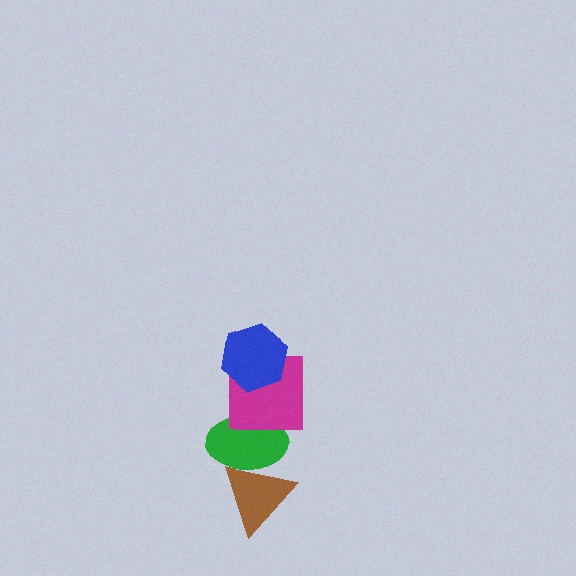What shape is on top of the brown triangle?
The green ellipse is on top of the brown triangle.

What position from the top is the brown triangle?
The brown triangle is 4th from the top.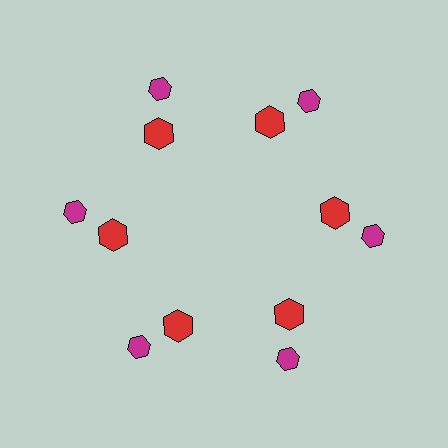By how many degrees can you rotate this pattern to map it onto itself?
The pattern maps onto itself every 60 degrees of rotation.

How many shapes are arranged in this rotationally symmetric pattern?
There are 12 shapes, arranged in 6 groups of 2.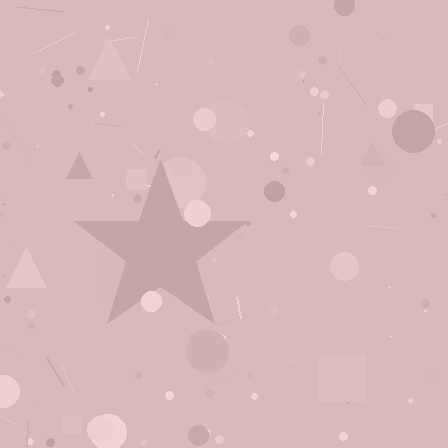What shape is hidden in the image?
A star is hidden in the image.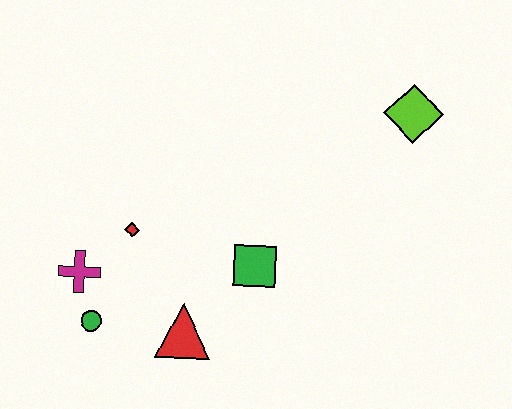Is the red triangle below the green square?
Yes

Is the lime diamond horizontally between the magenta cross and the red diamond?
No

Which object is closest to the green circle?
The magenta cross is closest to the green circle.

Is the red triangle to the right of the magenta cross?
Yes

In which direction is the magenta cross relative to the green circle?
The magenta cross is above the green circle.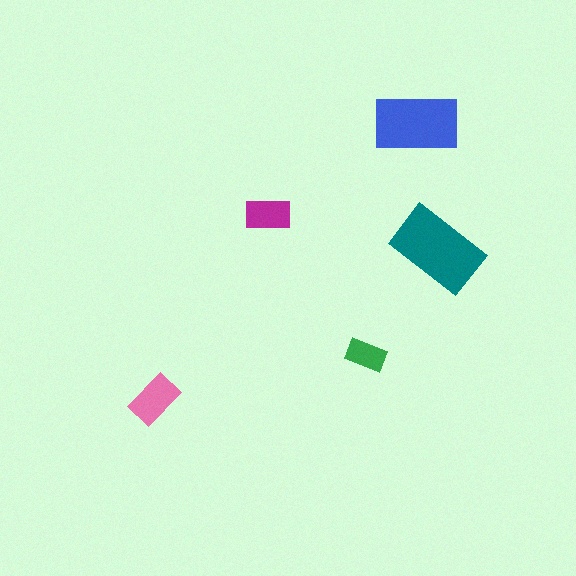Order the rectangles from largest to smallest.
the teal one, the blue one, the pink one, the magenta one, the green one.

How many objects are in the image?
There are 5 objects in the image.